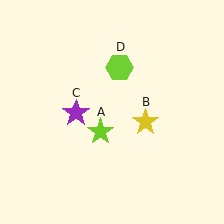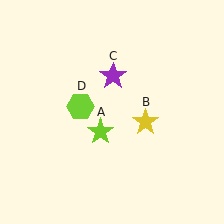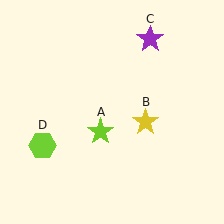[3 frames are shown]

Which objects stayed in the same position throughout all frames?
Lime star (object A) and yellow star (object B) remained stationary.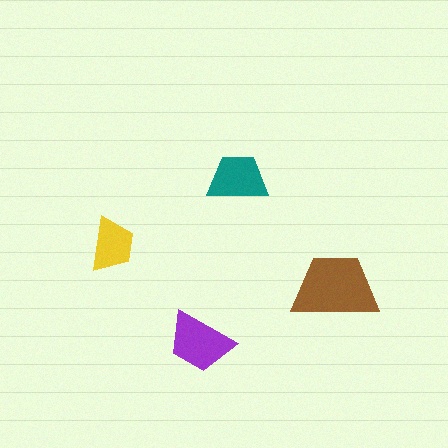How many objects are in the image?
There are 4 objects in the image.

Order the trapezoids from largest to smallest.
the brown one, the purple one, the teal one, the yellow one.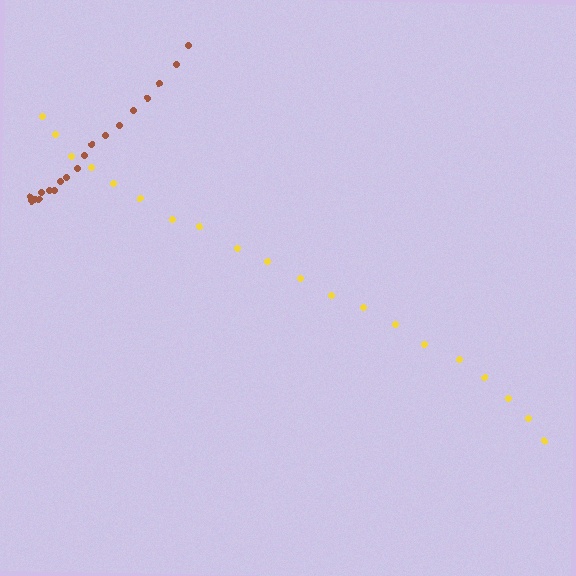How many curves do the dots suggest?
There are 2 distinct paths.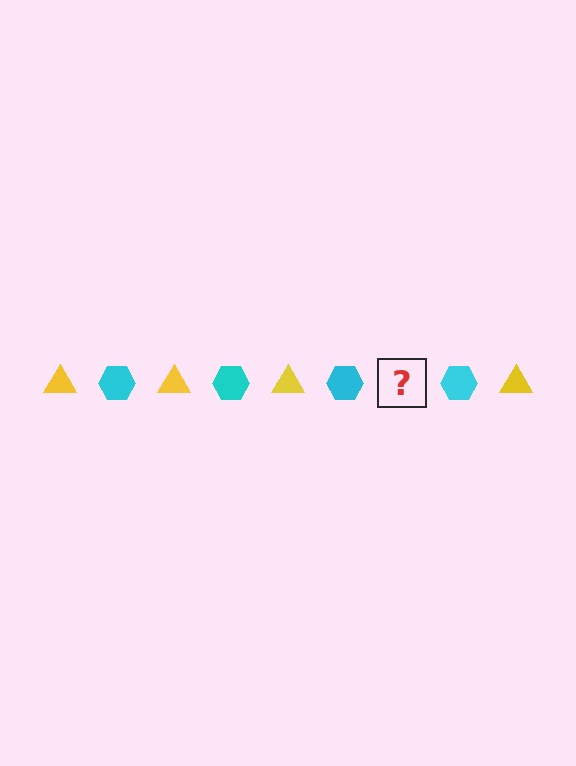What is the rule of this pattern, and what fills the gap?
The rule is that the pattern alternates between yellow triangle and cyan hexagon. The gap should be filled with a yellow triangle.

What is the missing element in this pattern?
The missing element is a yellow triangle.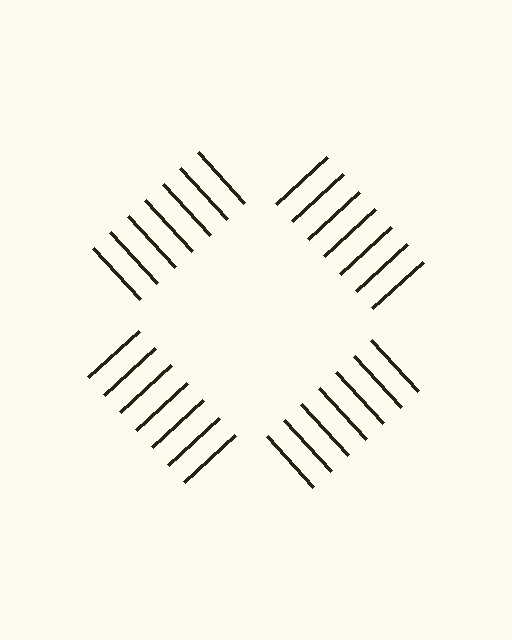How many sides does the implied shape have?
4 sides — the line-ends trace a square.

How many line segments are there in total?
28 — 7 along each of the 4 edges.